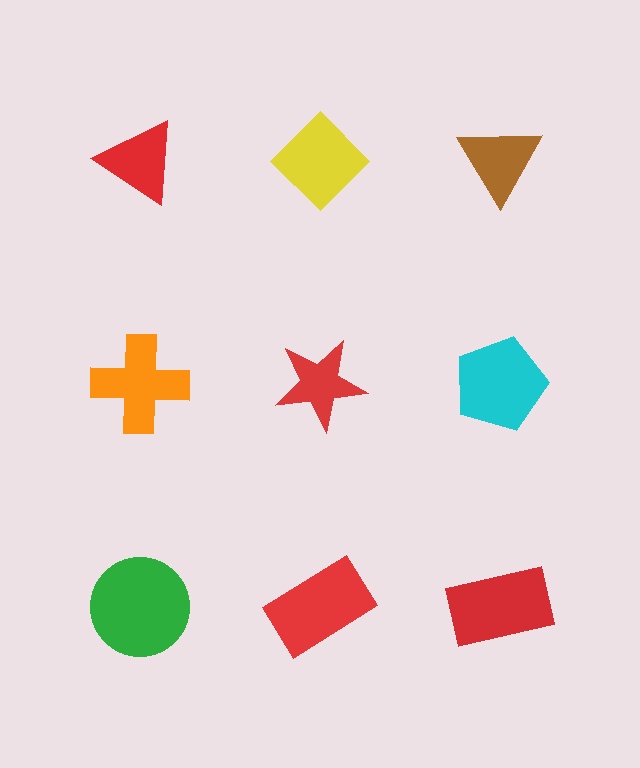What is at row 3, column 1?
A green circle.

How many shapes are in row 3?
3 shapes.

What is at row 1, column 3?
A brown triangle.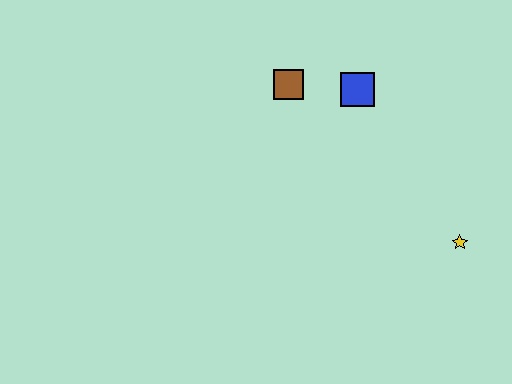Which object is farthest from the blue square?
The yellow star is farthest from the blue square.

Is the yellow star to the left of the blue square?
No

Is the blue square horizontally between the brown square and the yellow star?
Yes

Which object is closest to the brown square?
The blue square is closest to the brown square.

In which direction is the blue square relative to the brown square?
The blue square is to the right of the brown square.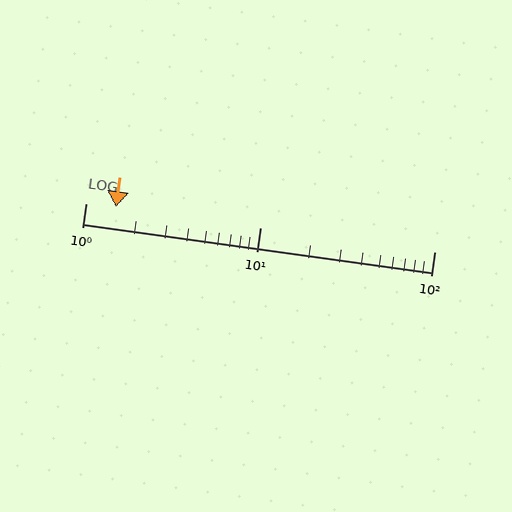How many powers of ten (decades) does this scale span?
The scale spans 2 decades, from 1 to 100.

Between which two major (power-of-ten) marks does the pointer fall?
The pointer is between 1 and 10.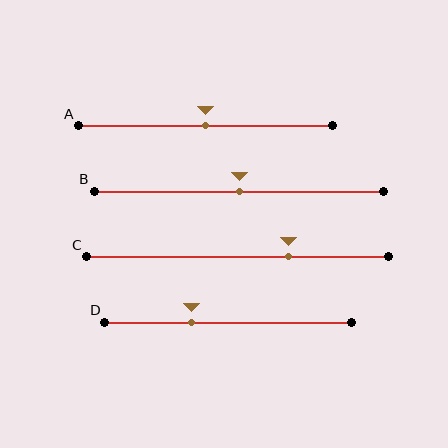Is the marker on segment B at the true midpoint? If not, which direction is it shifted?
Yes, the marker on segment B is at the true midpoint.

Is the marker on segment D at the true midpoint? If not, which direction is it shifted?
No, the marker on segment D is shifted to the left by about 15% of the segment length.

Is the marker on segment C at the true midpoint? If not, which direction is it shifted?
No, the marker on segment C is shifted to the right by about 17% of the segment length.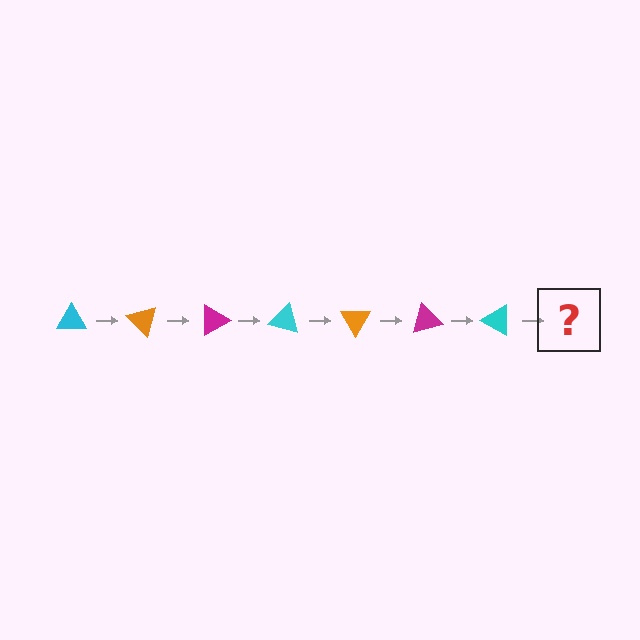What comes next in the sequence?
The next element should be an orange triangle, rotated 315 degrees from the start.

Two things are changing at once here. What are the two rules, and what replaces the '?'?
The two rules are that it rotates 45 degrees each step and the color cycles through cyan, orange, and magenta. The '?' should be an orange triangle, rotated 315 degrees from the start.